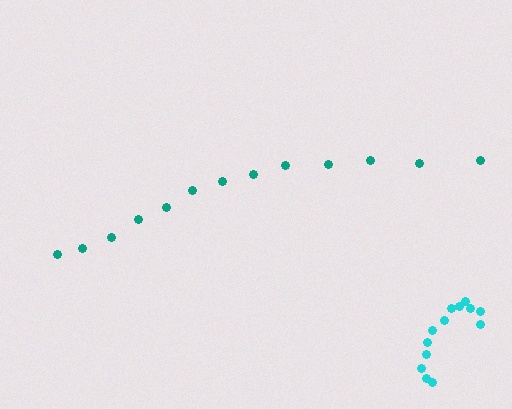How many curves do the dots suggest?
There are 2 distinct paths.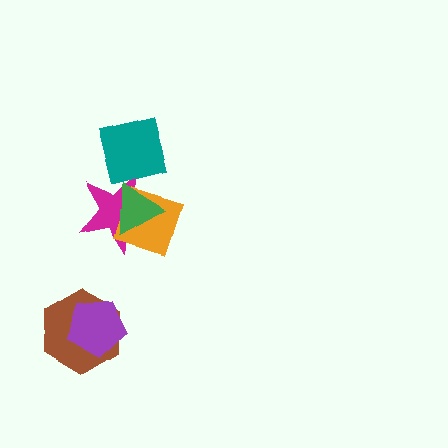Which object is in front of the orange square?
The green triangle is in front of the orange square.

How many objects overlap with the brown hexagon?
1 object overlaps with the brown hexagon.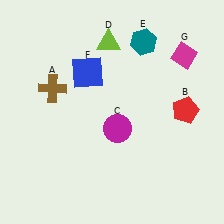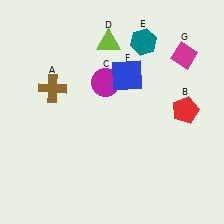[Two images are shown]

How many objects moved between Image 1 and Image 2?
2 objects moved between the two images.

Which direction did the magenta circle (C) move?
The magenta circle (C) moved up.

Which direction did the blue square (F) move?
The blue square (F) moved right.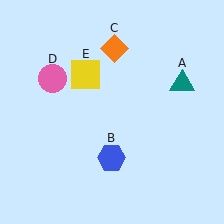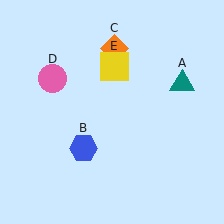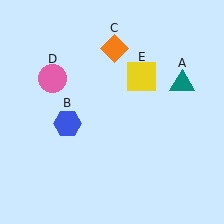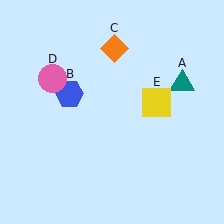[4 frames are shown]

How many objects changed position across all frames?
2 objects changed position: blue hexagon (object B), yellow square (object E).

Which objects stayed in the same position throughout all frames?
Teal triangle (object A) and orange diamond (object C) and pink circle (object D) remained stationary.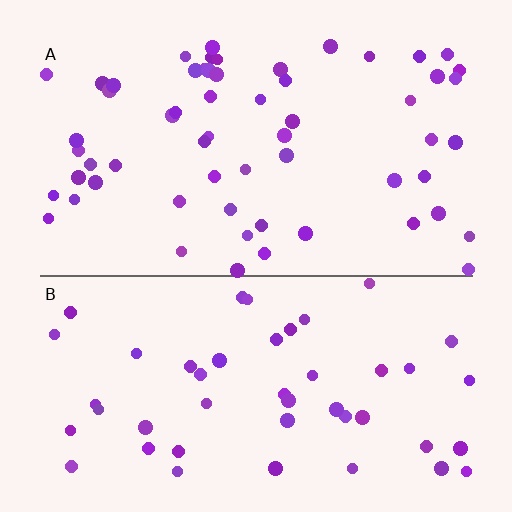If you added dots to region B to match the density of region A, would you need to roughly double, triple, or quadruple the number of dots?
Approximately double.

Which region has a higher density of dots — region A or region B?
A (the top).